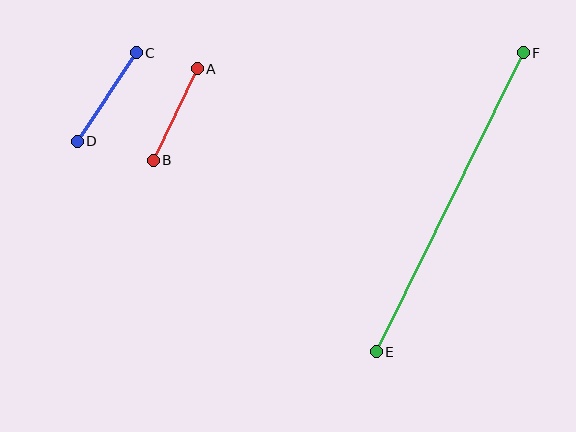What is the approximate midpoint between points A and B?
The midpoint is at approximately (175, 114) pixels.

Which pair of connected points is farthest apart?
Points E and F are farthest apart.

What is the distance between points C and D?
The distance is approximately 106 pixels.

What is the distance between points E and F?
The distance is approximately 333 pixels.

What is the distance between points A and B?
The distance is approximately 102 pixels.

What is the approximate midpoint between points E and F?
The midpoint is at approximately (450, 202) pixels.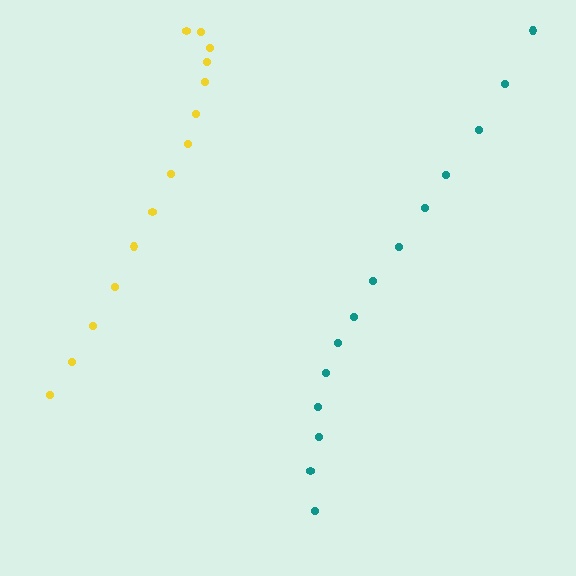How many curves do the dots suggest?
There are 2 distinct paths.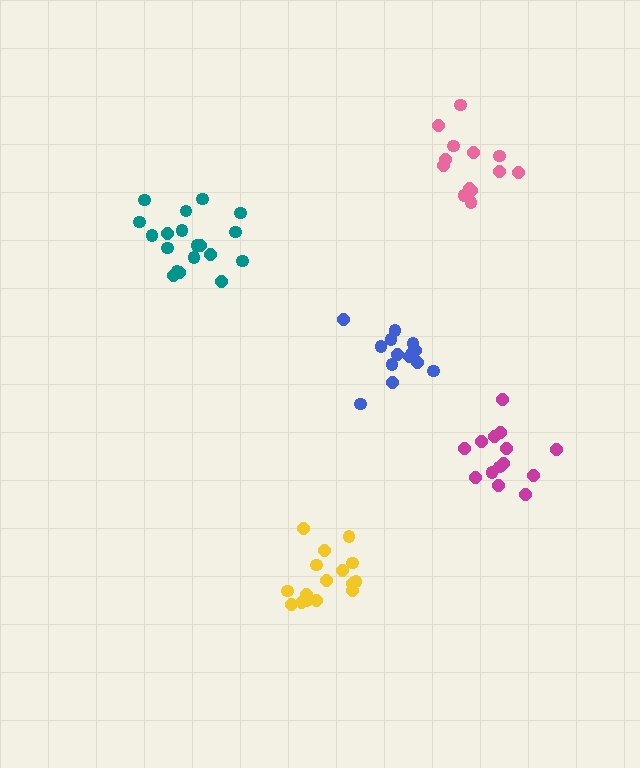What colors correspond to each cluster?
The clusters are colored: pink, teal, yellow, magenta, blue.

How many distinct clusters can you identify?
There are 5 distinct clusters.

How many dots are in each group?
Group 1: 13 dots, Group 2: 19 dots, Group 3: 16 dots, Group 4: 14 dots, Group 5: 14 dots (76 total).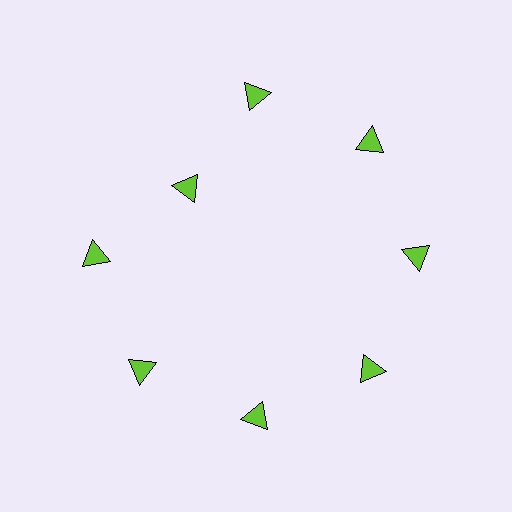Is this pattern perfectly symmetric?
No. The 8 lime triangles are arranged in a ring, but one element near the 10 o'clock position is pulled inward toward the center, breaking the 8-fold rotational symmetry.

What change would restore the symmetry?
The symmetry would be restored by moving it outward, back onto the ring so that all 8 triangles sit at equal angles and equal distance from the center.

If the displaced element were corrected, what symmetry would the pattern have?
It would have 8-fold rotational symmetry — the pattern would map onto itself every 45 degrees.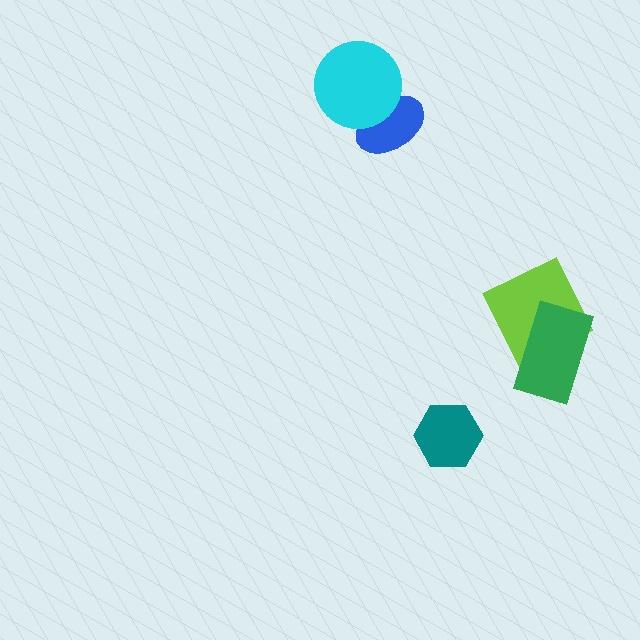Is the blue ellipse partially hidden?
Yes, it is partially covered by another shape.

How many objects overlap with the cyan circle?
1 object overlaps with the cyan circle.